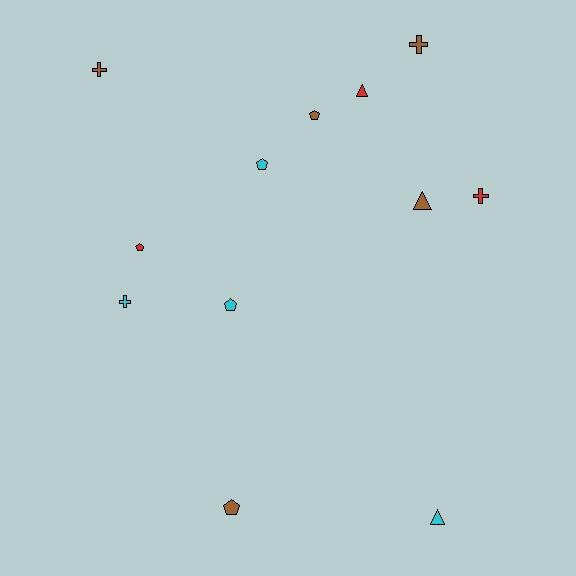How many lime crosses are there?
There are no lime crosses.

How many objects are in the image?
There are 12 objects.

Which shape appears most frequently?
Pentagon, with 5 objects.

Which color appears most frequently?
Brown, with 5 objects.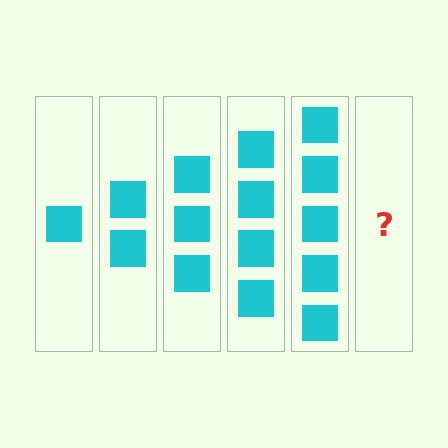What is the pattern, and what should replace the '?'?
The pattern is that each step adds one more square. The '?' should be 6 squares.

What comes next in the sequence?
The next element should be 6 squares.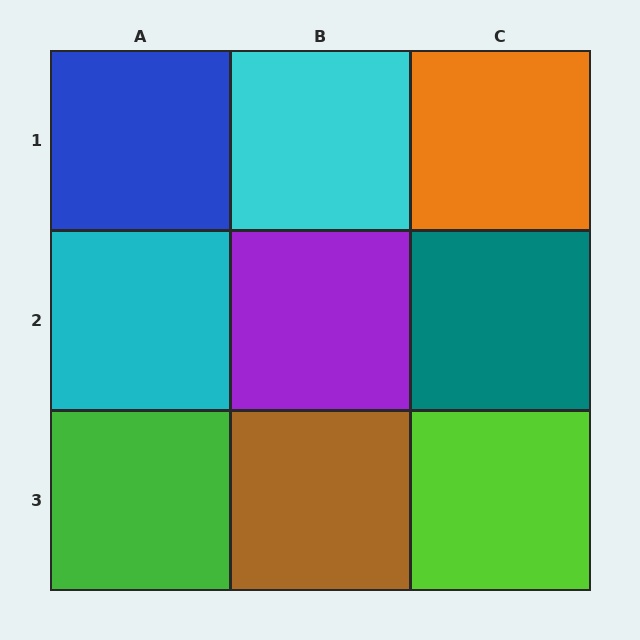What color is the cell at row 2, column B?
Purple.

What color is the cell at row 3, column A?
Green.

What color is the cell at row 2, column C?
Teal.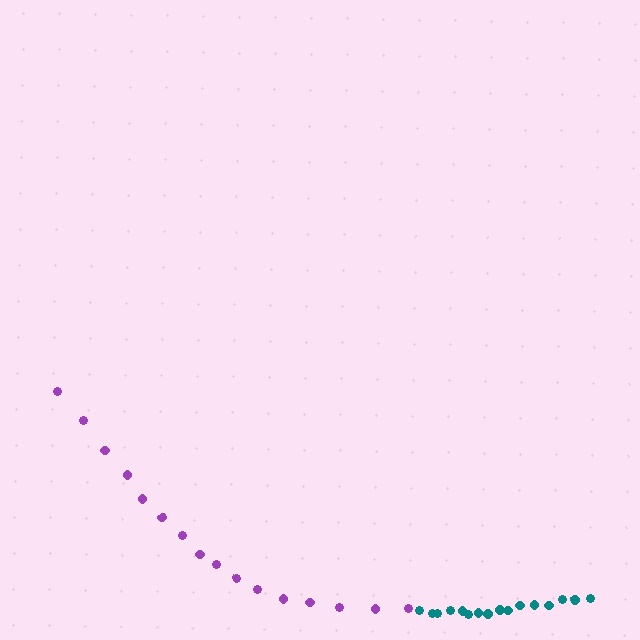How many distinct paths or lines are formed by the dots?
There are 2 distinct paths.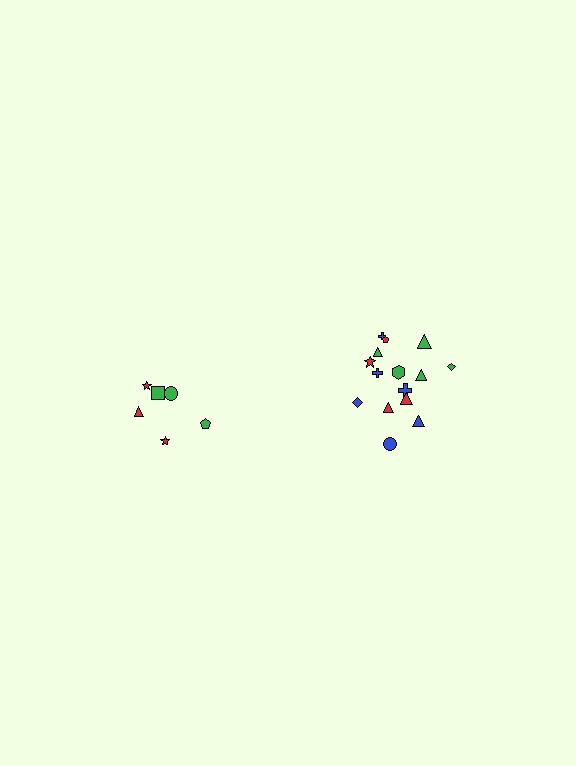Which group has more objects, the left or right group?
The right group.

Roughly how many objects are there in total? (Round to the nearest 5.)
Roughly 20 objects in total.